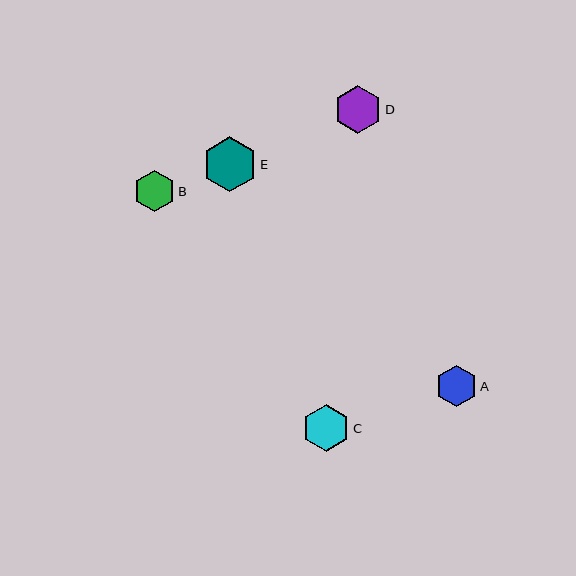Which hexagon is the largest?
Hexagon E is the largest with a size of approximately 55 pixels.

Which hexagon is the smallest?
Hexagon B is the smallest with a size of approximately 41 pixels.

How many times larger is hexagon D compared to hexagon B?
Hexagon D is approximately 1.2 times the size of hexagon B.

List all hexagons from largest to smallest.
From largest to smallest: E, D, C, A, B.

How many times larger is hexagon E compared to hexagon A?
Hexagon E is approximately 1.3 times the size of hexagon A.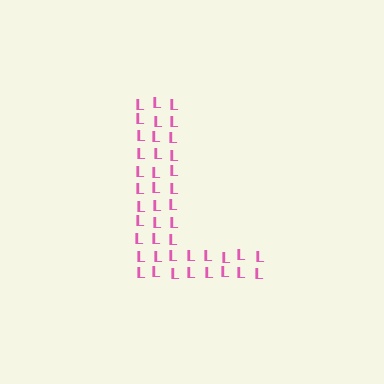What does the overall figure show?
The overall figure shows the letter L.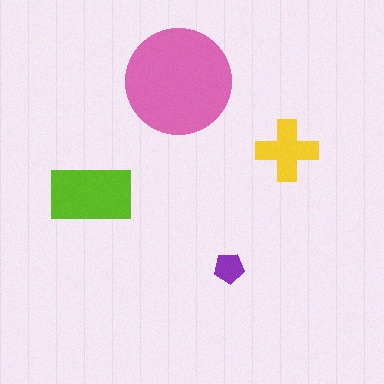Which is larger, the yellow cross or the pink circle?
The pink circle.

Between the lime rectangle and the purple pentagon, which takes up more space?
The lime rectangle.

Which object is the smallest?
The purple pentagon.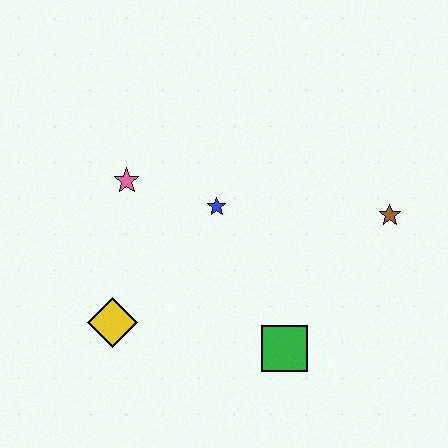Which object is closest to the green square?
The blue star is closest to the green square.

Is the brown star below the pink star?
Yes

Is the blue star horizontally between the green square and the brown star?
No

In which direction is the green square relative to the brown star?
The green square is below the brown star.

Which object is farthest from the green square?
The pink star is farthest from the green square.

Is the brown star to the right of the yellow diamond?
Yes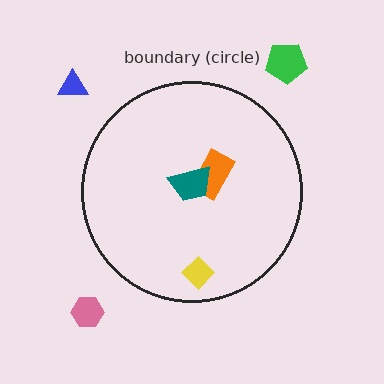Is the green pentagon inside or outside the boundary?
Outside.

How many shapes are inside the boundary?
3 inside, 3 outside.